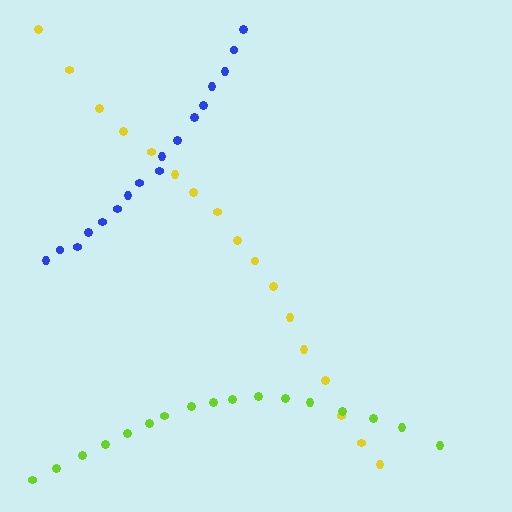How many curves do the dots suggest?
There are 3 distinct paths.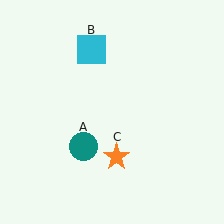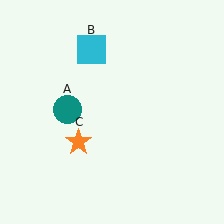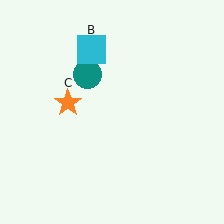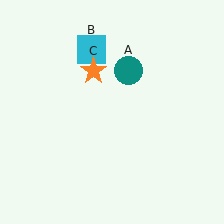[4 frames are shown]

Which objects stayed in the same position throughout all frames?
Cyan square (object B) remained stationary.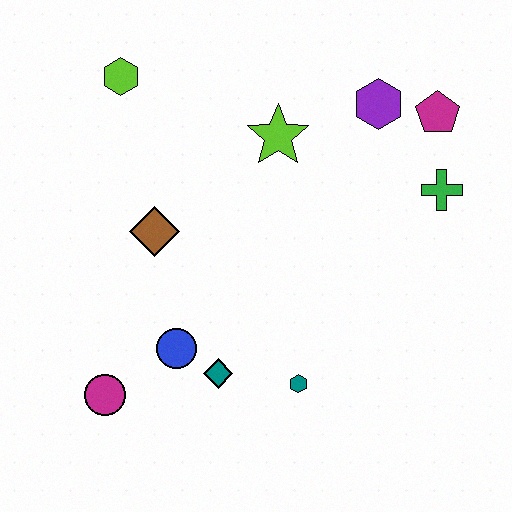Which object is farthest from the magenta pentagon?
The magenta circle is farthest from the magenta pentagon.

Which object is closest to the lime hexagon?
The brown diamond is closest to the lime hexagon.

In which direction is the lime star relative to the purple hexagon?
The lime star is to the left of the purple hexagon.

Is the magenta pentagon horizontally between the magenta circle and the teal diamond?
No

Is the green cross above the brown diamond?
Yes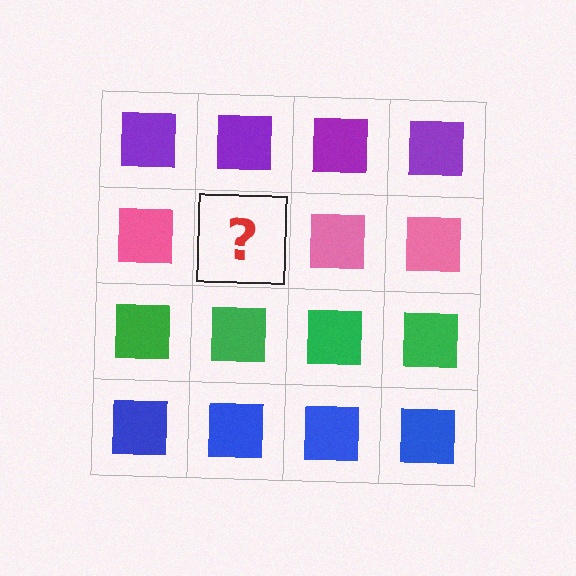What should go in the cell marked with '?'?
The missing cell should contain a pink square.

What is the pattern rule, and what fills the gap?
The rule is that each row has a consistent color. The gap should be filled with a pink square.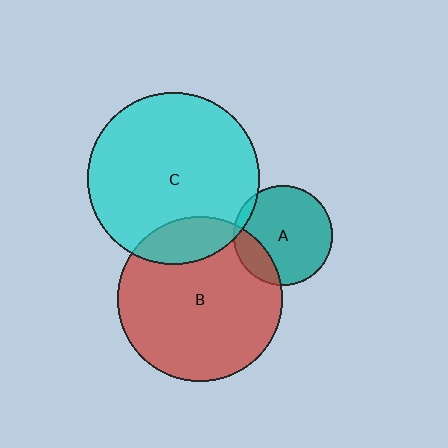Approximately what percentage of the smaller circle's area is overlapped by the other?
Approximately 20%.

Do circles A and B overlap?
Yes.